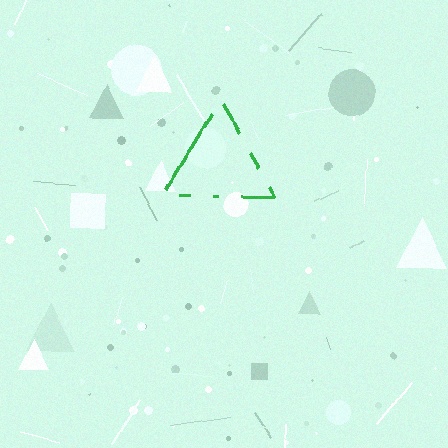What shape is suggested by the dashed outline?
The dashed outline suggests a triangle.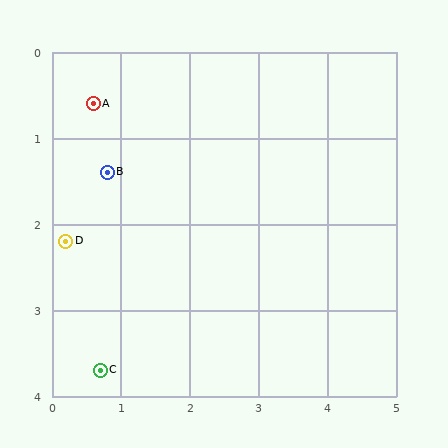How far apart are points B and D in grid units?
Points B and D are about 1.0 grid units apart.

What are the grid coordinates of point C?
Point C is at approximately (0.7, 3.7).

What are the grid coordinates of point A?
Point A is at approximately (0.6, 0.6).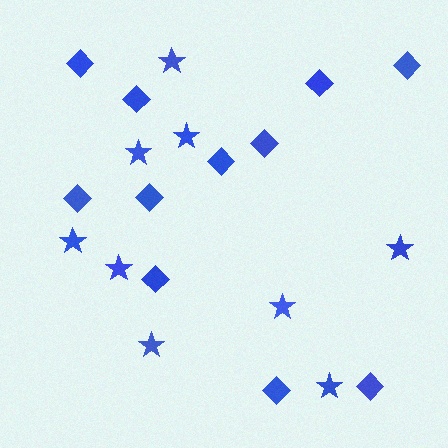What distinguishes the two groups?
There are 2 groups: one group of stars (9) and one group of diamonds (11).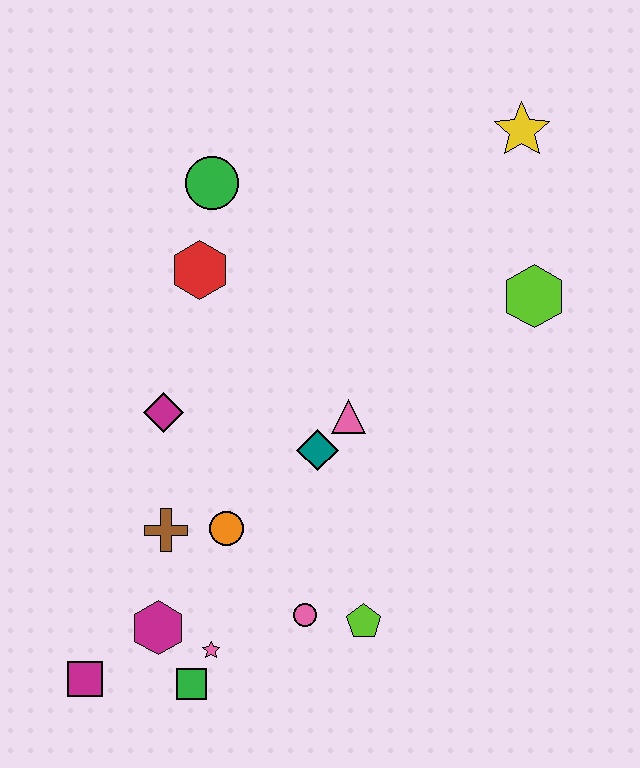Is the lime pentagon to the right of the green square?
Yes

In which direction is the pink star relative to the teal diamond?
The pink star is below the teal diamond.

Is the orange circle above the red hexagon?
No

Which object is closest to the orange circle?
The brown cross is closest to the orange circle.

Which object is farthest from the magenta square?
The yellow star is farthest from the magenta square.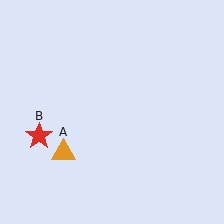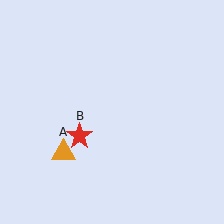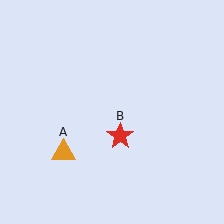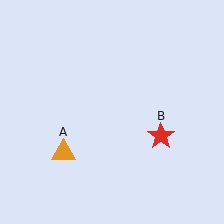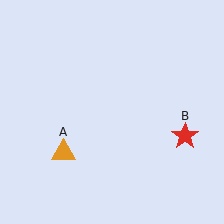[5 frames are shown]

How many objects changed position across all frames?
1 object changed position: red star (object B).